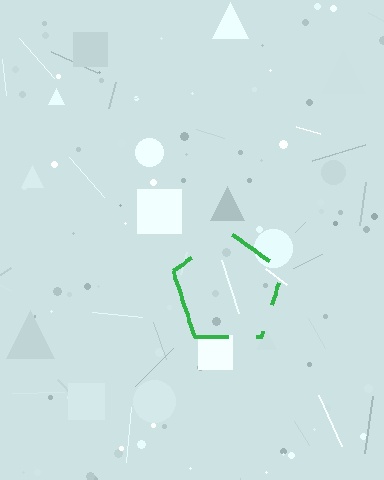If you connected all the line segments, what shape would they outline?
They would outline a pentagon.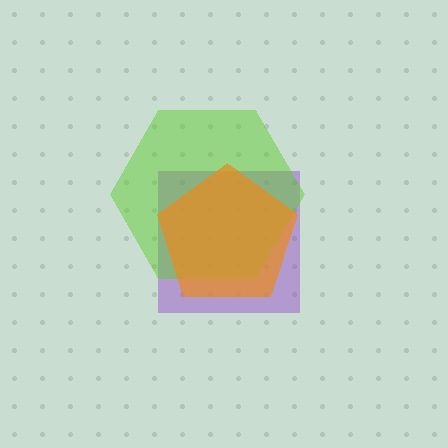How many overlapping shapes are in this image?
There are 3 overlapping shapes in the image.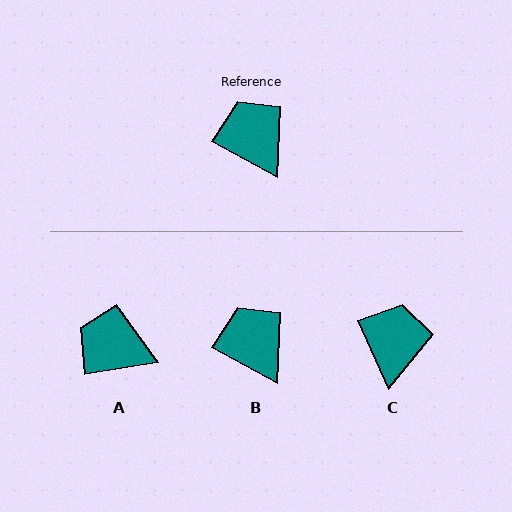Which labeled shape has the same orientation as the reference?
B.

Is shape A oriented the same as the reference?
No, it is off by about 38 degrees.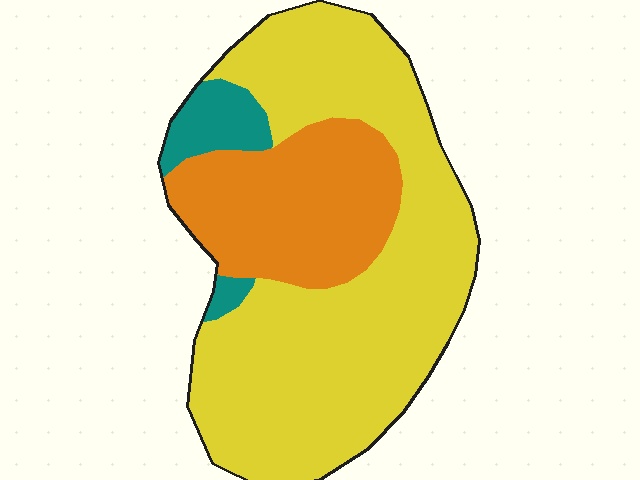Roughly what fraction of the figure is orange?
Orange covers around 25% of the figure.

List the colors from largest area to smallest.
From largest to smallest: yellow, orange, teal.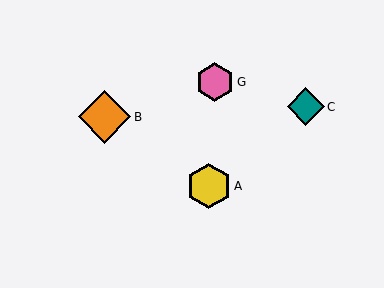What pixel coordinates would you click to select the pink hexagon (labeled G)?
Click at (215, 82) to select the pink hexagon G.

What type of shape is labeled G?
Shape G is a pink hexagon.